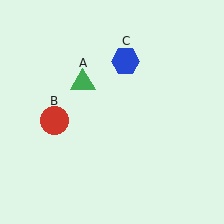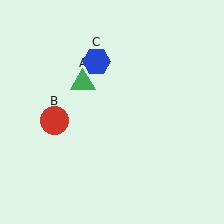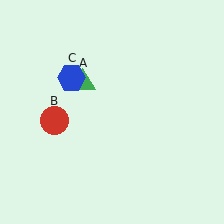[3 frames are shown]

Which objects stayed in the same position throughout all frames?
Green triangle (object A) and red circle (object B) remained stationary.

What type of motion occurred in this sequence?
The blue hexagon (object C) rotated counterclockwise around the center of the scene.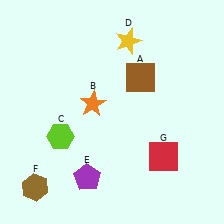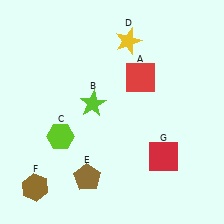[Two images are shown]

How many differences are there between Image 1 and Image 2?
There are 3 differences between the two images.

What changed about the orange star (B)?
In Image 1, B is orange. In Image 2, it changed to lime.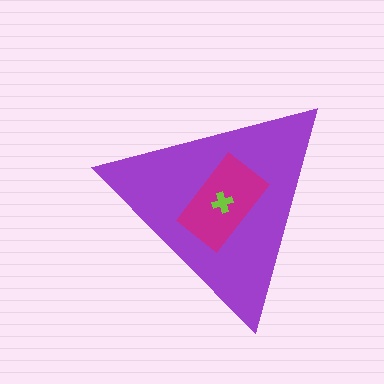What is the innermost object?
The lime cross.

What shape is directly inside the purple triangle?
The magenta rectangle.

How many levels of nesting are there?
3.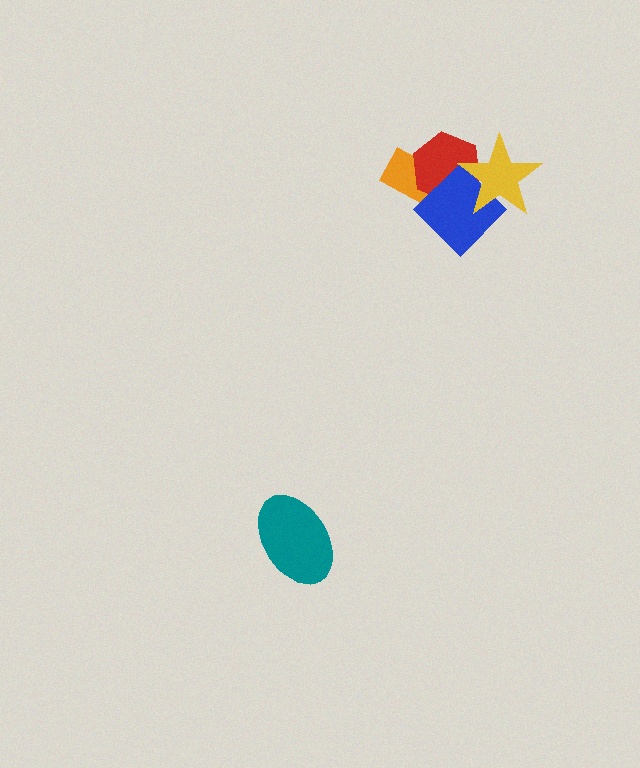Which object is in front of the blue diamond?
The yellow star is in front of the blue diamond.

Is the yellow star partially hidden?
No, no other shape covers it.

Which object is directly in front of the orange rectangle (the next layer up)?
The red hexagon is directly in front of the orange rectangle.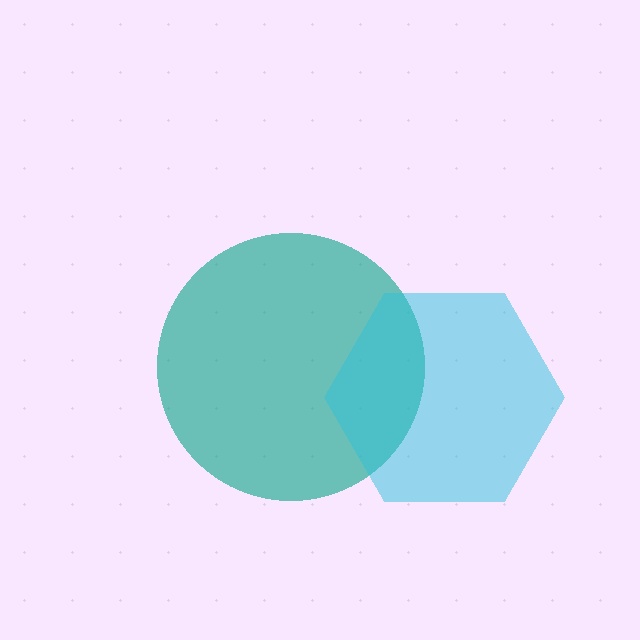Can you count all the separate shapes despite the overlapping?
Yes, there are 2 separate shapes.